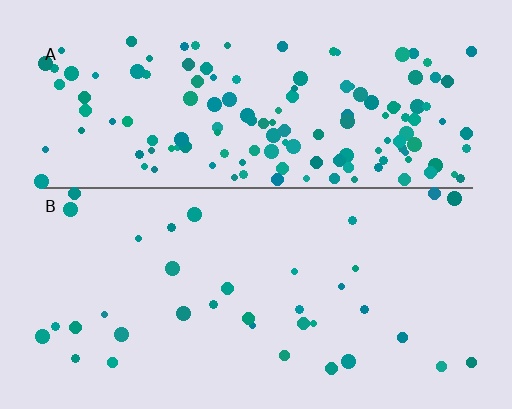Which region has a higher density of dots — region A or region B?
A (the top).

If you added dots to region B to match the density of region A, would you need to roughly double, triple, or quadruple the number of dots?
Approximately quadruple.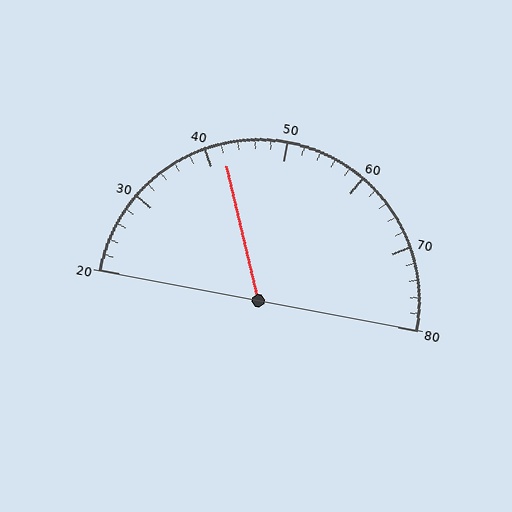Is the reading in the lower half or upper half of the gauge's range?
The reading is in the lower half of the range (20 to 80).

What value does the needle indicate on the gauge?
The needle indicates approximately 42.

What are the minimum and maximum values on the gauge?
The gauge ranges from 20 to 80.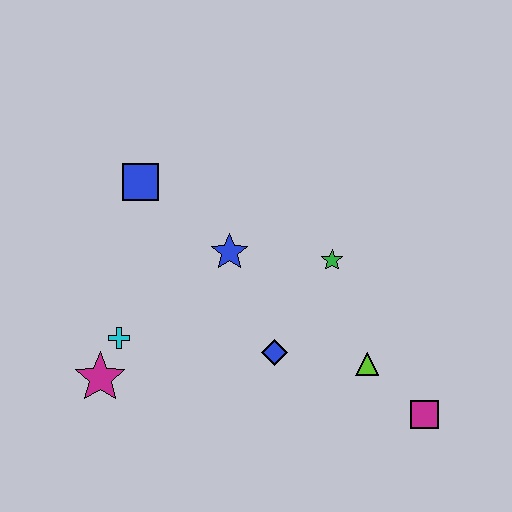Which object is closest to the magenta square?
The lime triangle is closest to the magenta square.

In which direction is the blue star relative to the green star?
The blue star is to the left of the green star.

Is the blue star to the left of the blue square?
No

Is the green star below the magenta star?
No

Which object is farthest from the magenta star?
The magenta square is farthest from the magenta star.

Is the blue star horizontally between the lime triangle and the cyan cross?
Yes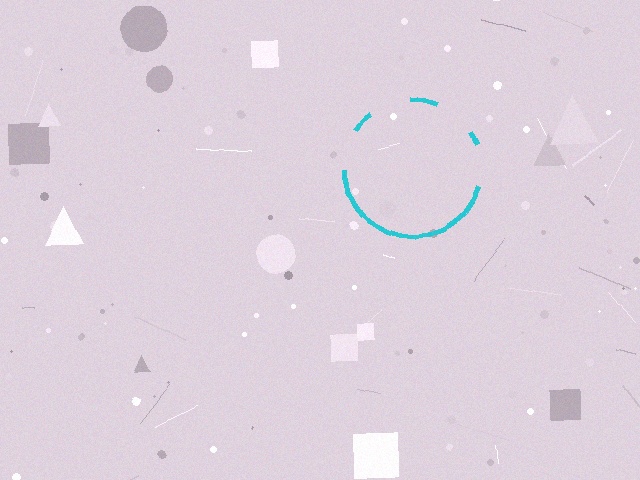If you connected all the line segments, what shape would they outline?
They would outline a circle.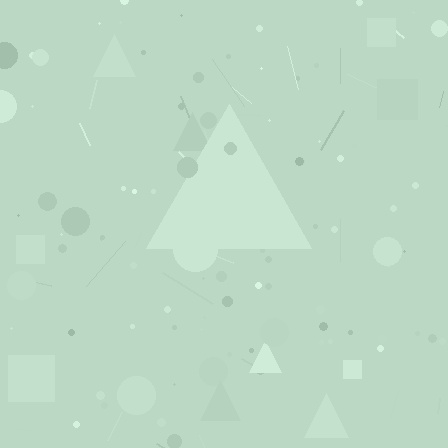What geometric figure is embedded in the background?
A triangle is embedded in the background.